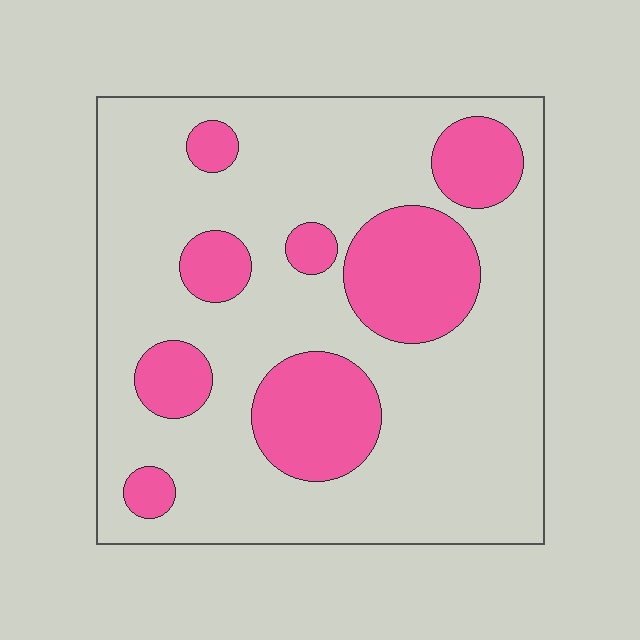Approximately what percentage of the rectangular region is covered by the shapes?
Approximately 25%.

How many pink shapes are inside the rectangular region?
8.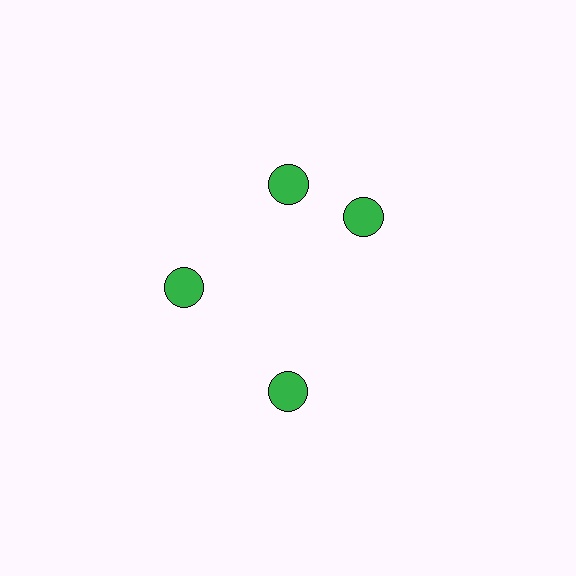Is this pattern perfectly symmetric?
No. The 4 green circles are arranged in a ring, but one element near the 3 o'clock position is rotated out of alignment along the ring, breaking the 4-fold rotational symmetry.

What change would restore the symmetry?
The symmetry would be restored by rotating it back into even spacing with its neighbors so that all 4 circles sit at equal angles and equal distance from the center.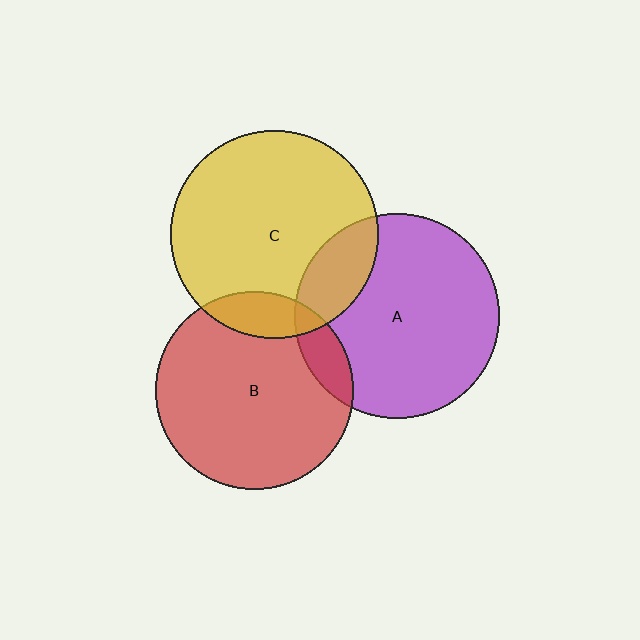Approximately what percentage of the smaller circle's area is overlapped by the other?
Approximately 10%.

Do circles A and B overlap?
Yes.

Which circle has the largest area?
Circle C (yellow).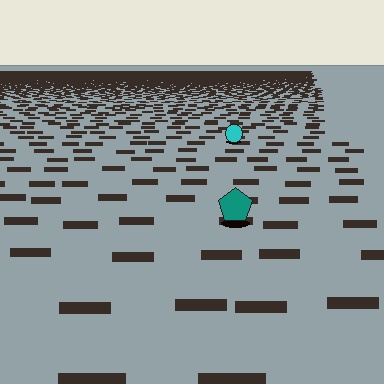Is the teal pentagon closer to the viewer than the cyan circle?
Yes. The teal pentagon is closer — you can tell from the texture gradient: the ground texture is coarser near it.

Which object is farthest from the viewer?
The cyan circle is farthest from the viewer. It appears smaller and the ground texture around it is denser.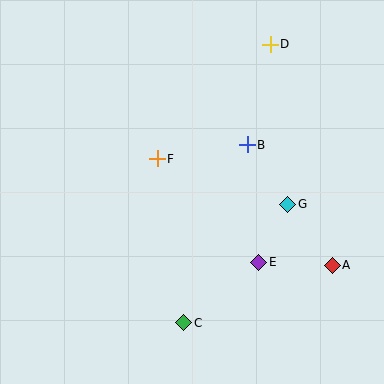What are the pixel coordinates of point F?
Point F is at (157, 159).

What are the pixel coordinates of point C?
Point C is at (184, 323).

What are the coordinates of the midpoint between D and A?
The midpoint between D and A is at (301, 155).